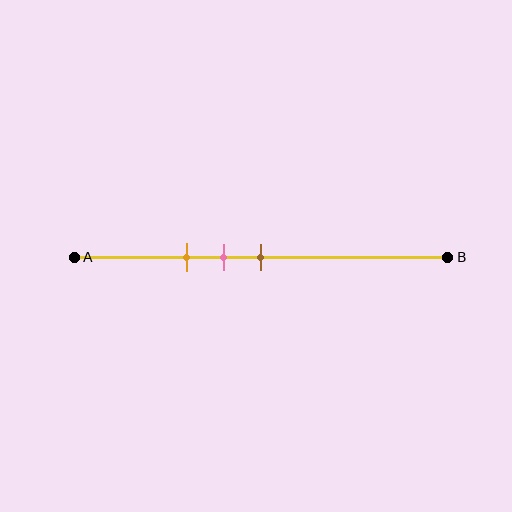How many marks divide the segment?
There are 3 marks dividing the segment.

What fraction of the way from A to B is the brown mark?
The brown mark is approximately 50% (0.5) of the way from A to B.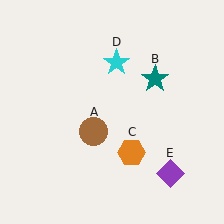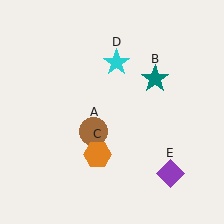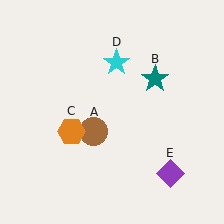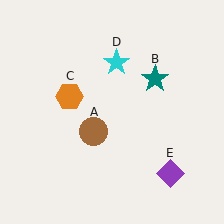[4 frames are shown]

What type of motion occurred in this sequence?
The orange hexagon (object C) rotated clockwise around the center of the scene.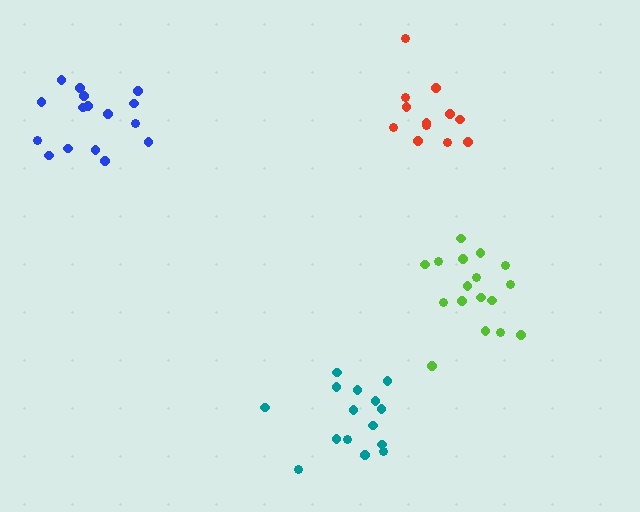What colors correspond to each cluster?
The clusters are colored: blue, red, lime, teal.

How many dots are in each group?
Group 1: 16 dots, Group 2: 13 dots, Group 3: 17 dots, Group 4: 15 dots (61 total).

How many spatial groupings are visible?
There are 4 spatial groupings.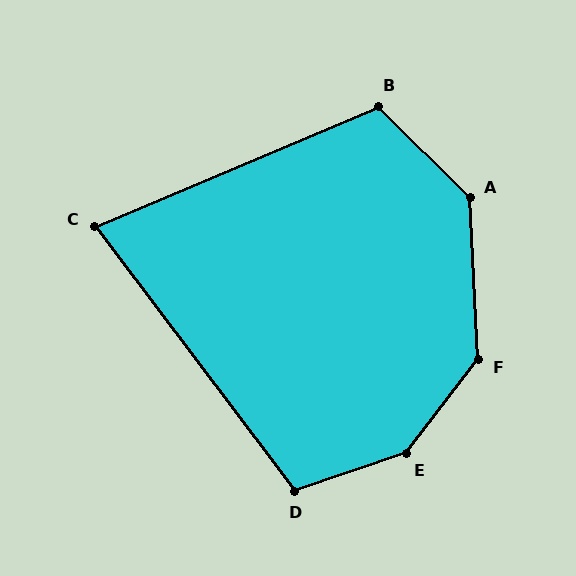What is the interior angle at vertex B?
Approximately 112 degrees (obtuse).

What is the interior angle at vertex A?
Approximately 138 degrees (obtuse).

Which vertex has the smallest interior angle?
C, at approximately 76 degrees.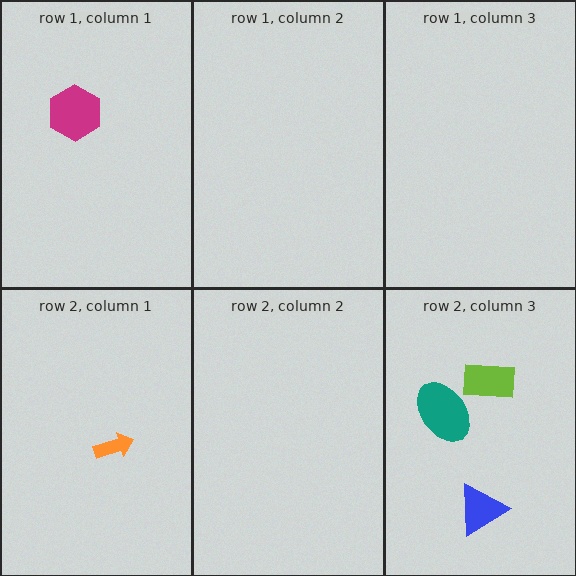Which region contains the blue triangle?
The row 2, column 3 region.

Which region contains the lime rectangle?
The row 2, column 3 region.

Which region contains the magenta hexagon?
The row 1, column 1 region.